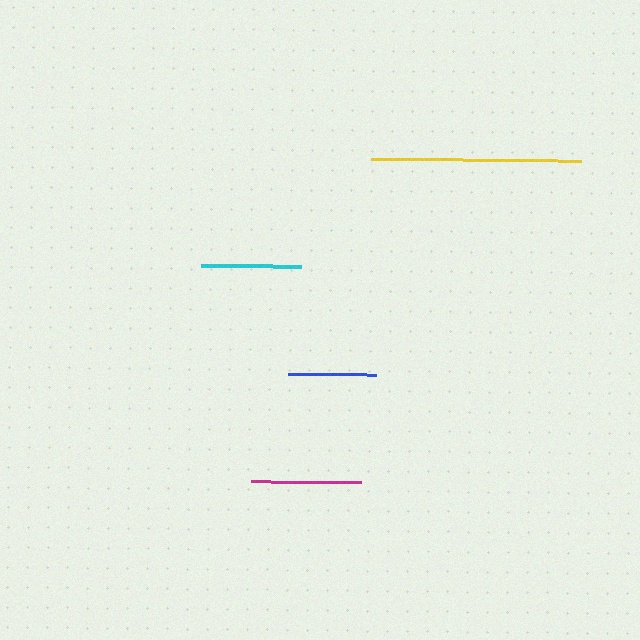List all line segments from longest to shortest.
From longest to shortest: yellow, magenta, cyan, blue.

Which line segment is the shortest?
The blue line is the shortest at approximately 88 pixels.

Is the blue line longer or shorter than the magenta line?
The magenta line is longer than the blue line.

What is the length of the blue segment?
The blue segment is approximately 88 pixels long.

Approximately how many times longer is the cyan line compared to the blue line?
The cyan line is approximately 1.1 times the length of the blue line.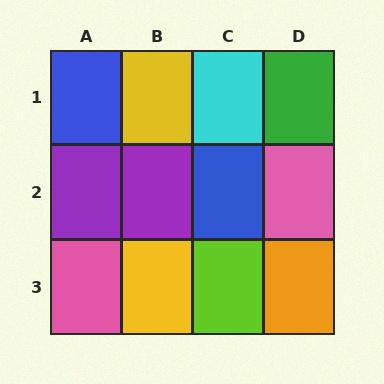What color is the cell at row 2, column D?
Pink.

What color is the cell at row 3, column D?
Orange.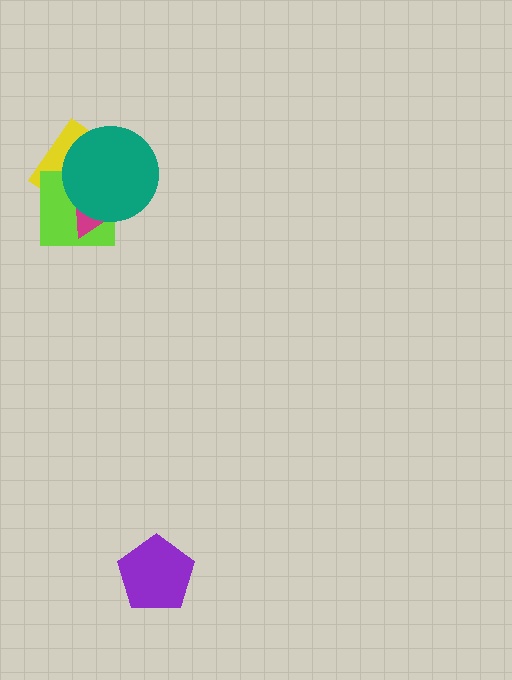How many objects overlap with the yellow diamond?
3 objects overlap with the yellow diamond.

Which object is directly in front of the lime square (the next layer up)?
The magenta triangle is directly in front of the lime square.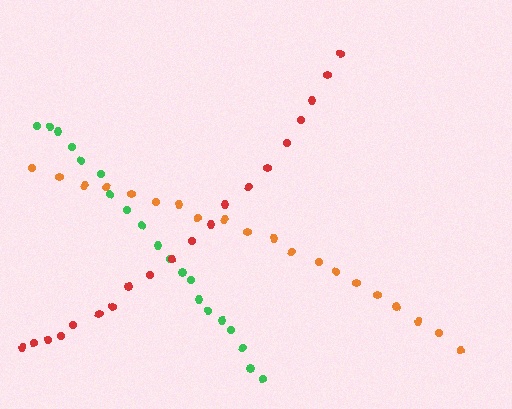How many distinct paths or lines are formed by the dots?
There are 3 distinct paths.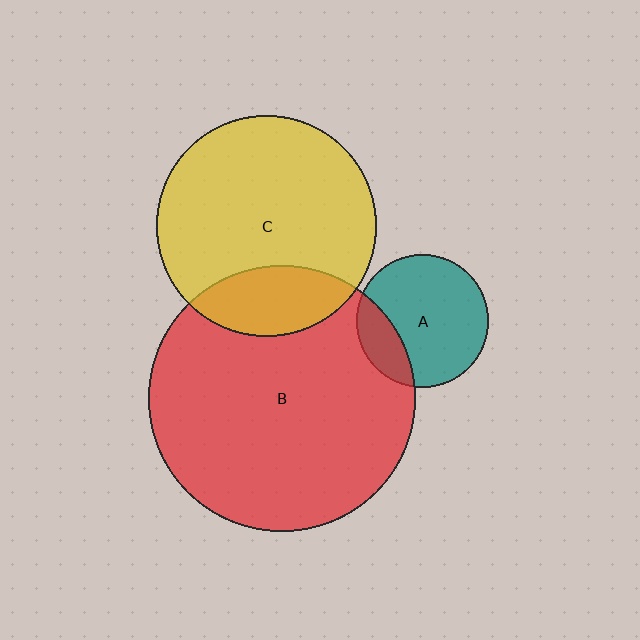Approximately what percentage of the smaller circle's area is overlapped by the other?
Approximately 20%.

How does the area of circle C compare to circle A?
Approximately 2.8 times.